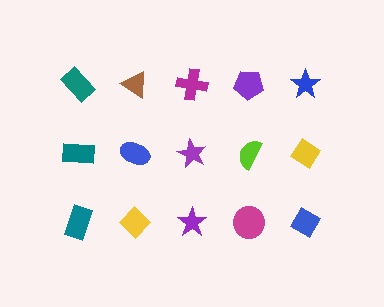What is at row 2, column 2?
A blue ellipse.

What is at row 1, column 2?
A brown triangle.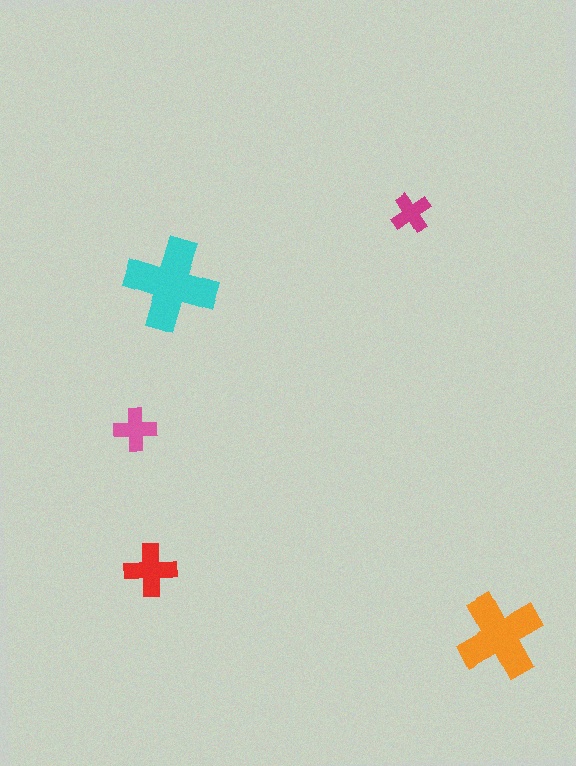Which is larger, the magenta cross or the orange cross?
The orange one.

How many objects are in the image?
There are 5 objects in the image.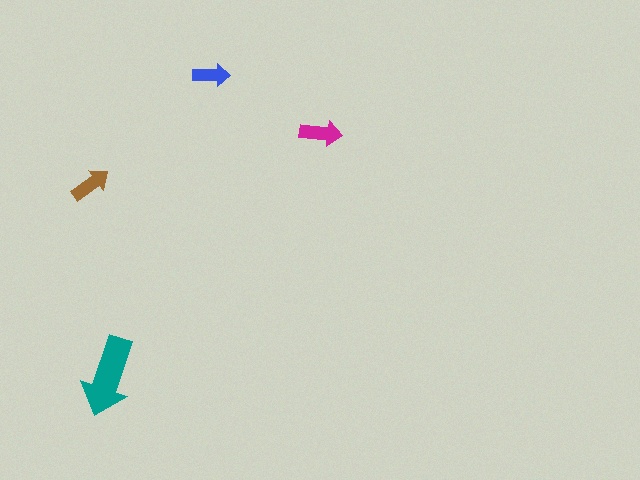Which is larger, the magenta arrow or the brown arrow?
The magenta one.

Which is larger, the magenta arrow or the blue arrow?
The magenta one.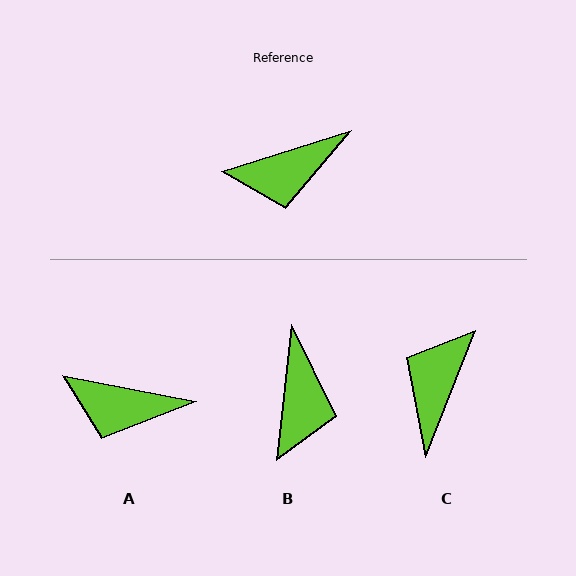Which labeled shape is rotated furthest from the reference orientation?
C, about 129 degrees away.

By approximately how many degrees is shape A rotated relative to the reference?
Approximately 28 degrees clockwise.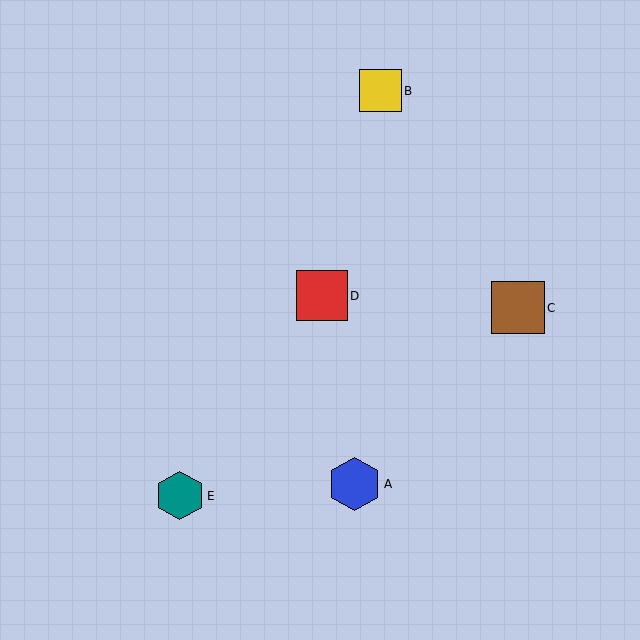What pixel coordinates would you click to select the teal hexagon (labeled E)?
Click at (180, 496) to select the teal hexagon E.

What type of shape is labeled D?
Shape D is a red square.